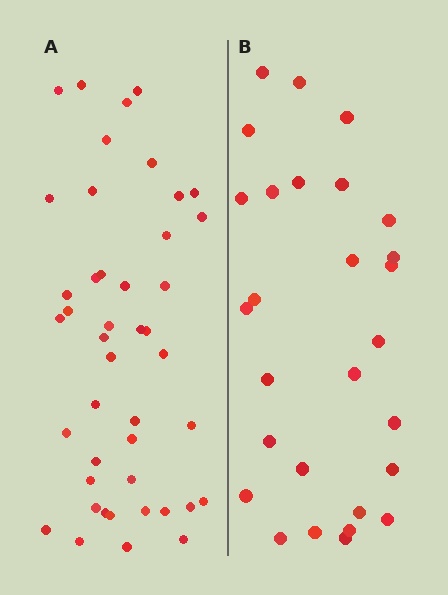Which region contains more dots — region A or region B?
Region A (the left region) has more dots.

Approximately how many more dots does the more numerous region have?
Region A has approximately 15 more dots than region B.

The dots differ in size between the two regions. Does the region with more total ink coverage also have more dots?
No. Region B has more total ink coverage because its dots are larger, but region A actually contains more individual dots. Total area can be misleading — the number of items is what matters here.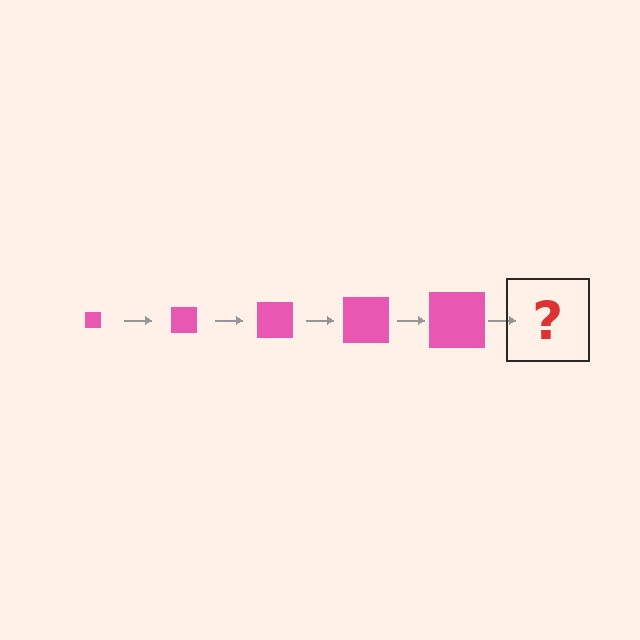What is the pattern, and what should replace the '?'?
The pattern is that the square gets progressively larger each step. The '?' should be a pink square, larger than the previous one.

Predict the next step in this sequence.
The next step is a pink square, larger than the previous one.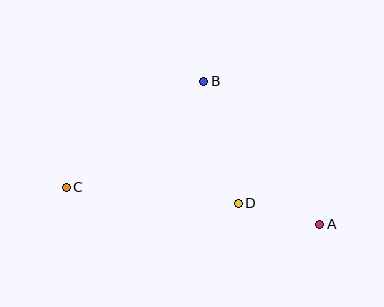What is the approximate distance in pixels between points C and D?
The distance between C and D is approximately 173 pixels.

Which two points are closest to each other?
Points A and D are closest to each other.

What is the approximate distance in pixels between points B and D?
The distance between B and D is approximately 127 pixels.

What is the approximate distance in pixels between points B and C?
The distance between B and C is approximately 173 pixels.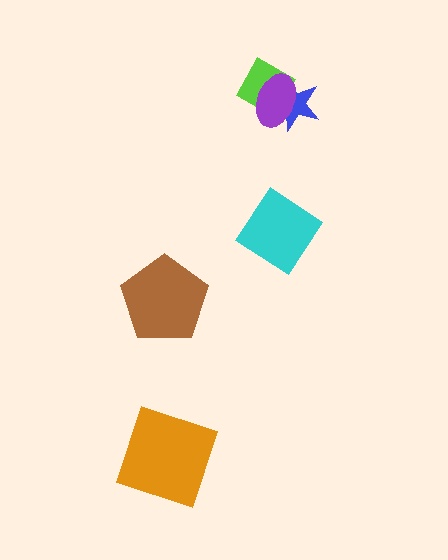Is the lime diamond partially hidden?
Yes, it is partially covered by another shape.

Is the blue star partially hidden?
Yes, it is partially covered by another shape.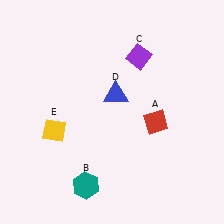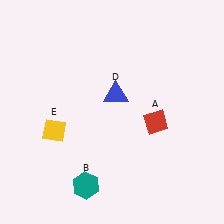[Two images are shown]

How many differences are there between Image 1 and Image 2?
There is 1 difference between the two images.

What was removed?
The purple diamond (C) was removed in Image 2.